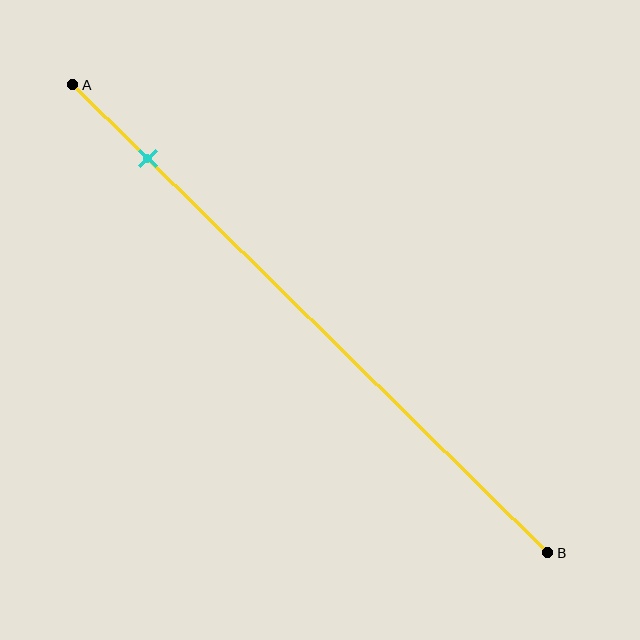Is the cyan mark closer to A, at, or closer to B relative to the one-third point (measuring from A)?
The cyan mark is closer to point A than the one-third point of segment AB.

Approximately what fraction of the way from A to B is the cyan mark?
The cyan mark is approximately 15% of the way from A to B.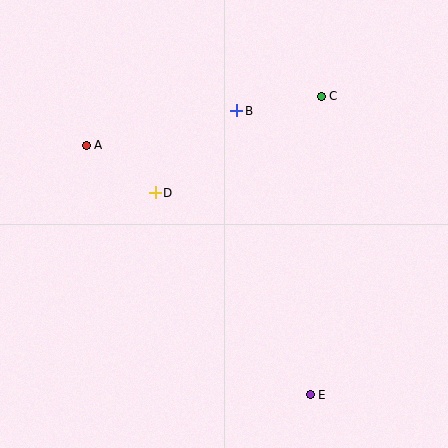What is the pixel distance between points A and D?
The distance between A and D is 84 pixels.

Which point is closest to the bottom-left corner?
Point D is closest to the bottom-left corner.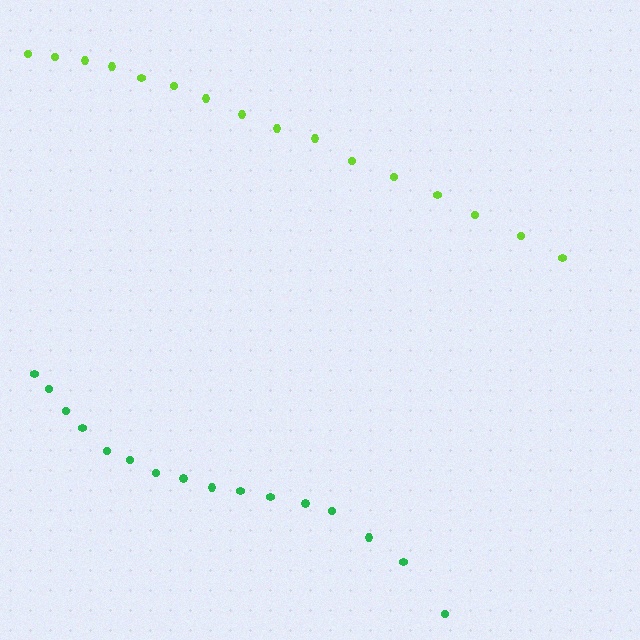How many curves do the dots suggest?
There are 2 distinct paths.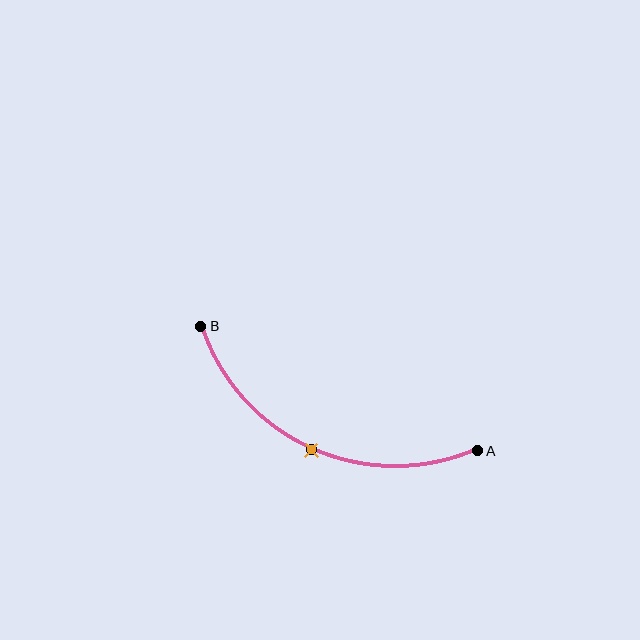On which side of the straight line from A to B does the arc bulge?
The arc bulges below the straight line connecting A and B.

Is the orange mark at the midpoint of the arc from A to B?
Yes. The orange mark lies on the arc at equal arc-length from both A and B — it is the arc midpoint.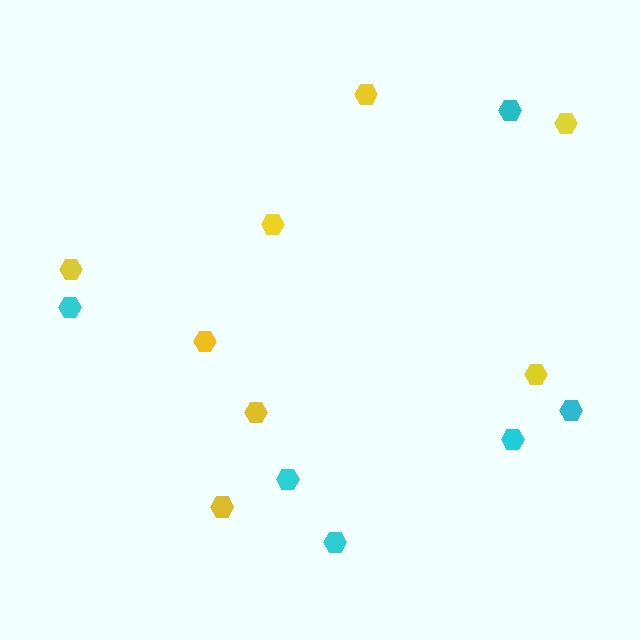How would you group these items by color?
There are 2 groups: one group of yellow hexagons (8) and one group of cyan hexagons (6).